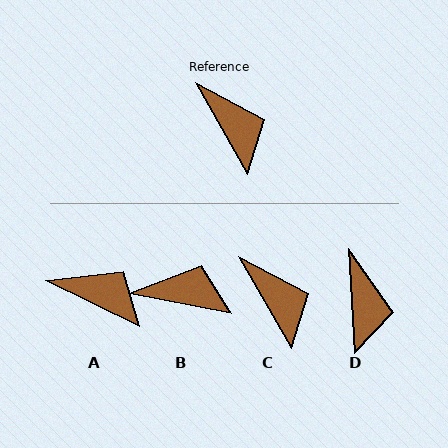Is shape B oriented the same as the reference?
No, it is off by about 50 degrees.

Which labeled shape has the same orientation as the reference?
C.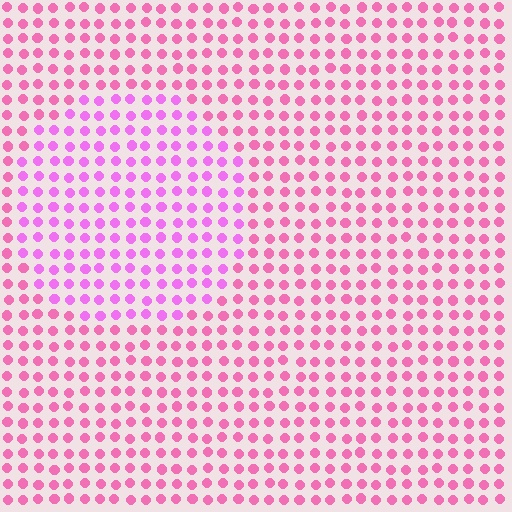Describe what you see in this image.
The image is filled with small pink elements in a uniform arrangement. A circle-shaped region is visible where the elements are tinted to a slightly different hue, forming a subtle color boundary.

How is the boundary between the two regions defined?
The boundary is defined purely by a slight shift in hue (about 29 degrees). Spacing, size, and orientation are identical on both sides.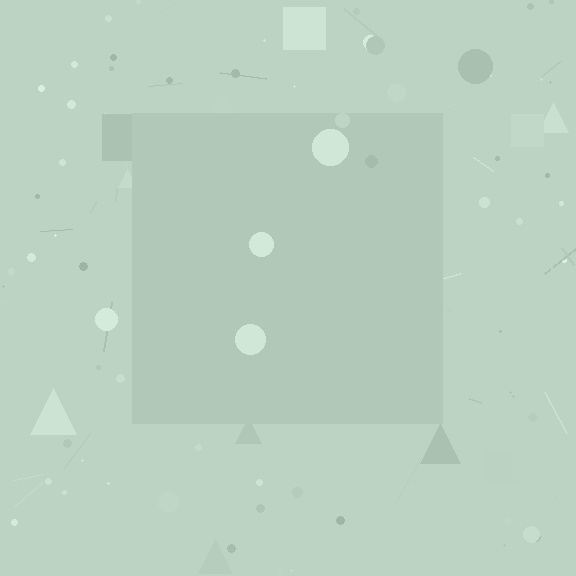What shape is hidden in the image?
A square is hidden in the image.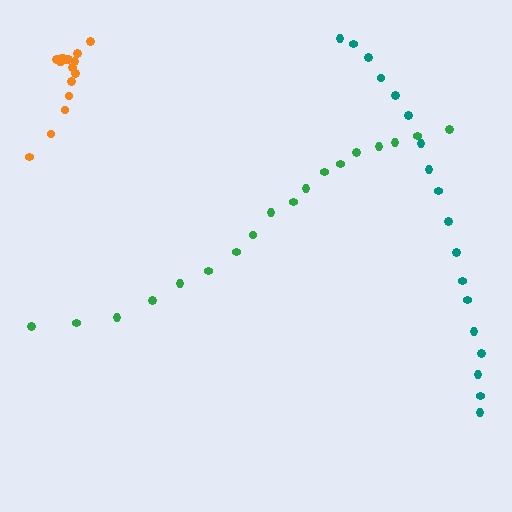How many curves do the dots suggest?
There are 3 distinct paths.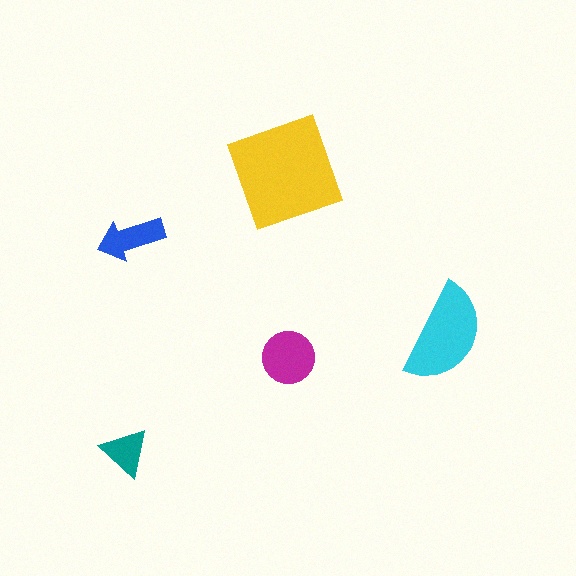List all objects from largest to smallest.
The yellow diamond, the cyan semicircle, the magenta circle, the blue arrow, the teal triangle.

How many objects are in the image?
There are 5 objects in the image.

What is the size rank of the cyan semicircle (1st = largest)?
2nd.